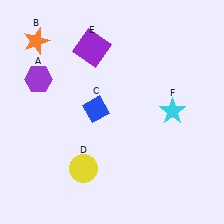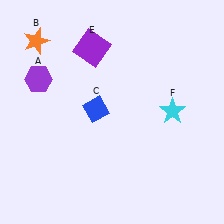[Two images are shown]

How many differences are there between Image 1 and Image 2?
There is 1 difference between the two images.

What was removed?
The yellow circle (D) was removed in Image 2.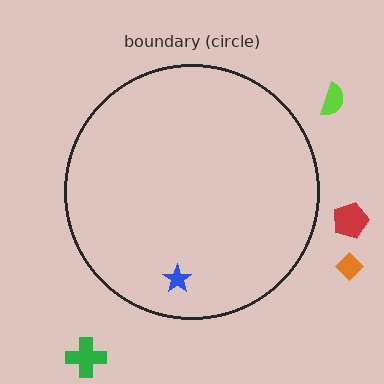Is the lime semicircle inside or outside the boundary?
Outside.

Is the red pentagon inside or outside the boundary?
Outside.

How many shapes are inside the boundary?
1 inside, 4 outside.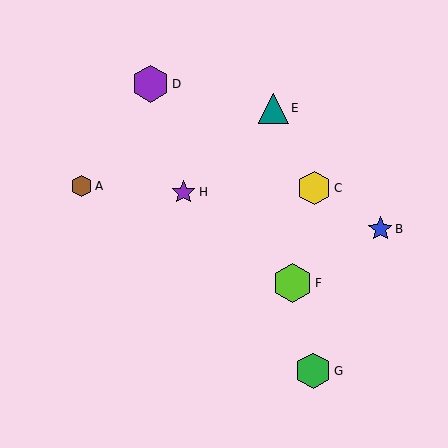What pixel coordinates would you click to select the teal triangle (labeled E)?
Click at (274, 108) to select the teal triangle E.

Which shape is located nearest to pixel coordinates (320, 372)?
The green hexagon (labeled G) at (313, 371) is nearest to that location.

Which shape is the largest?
The lime hexagon (labeled F) is the largest.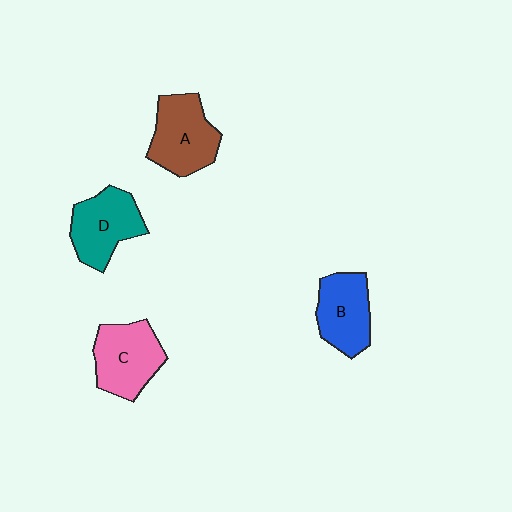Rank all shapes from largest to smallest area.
From largest to smallest: A (brown), C (pink), D (teal), B (blue).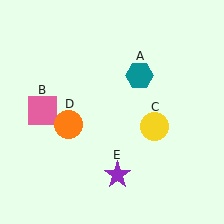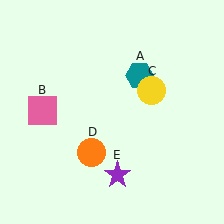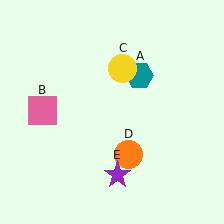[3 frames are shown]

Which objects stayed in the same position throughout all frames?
Teal hexagon (object A) and pink square (object B) and purple star (object E) remained stationary.